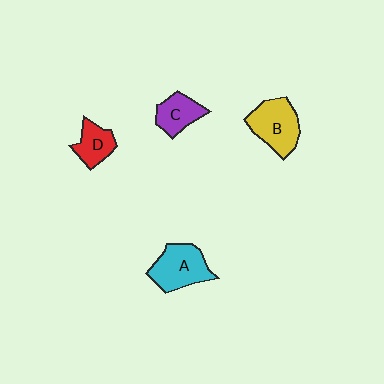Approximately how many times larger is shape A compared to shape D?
Approximately 1.6 times.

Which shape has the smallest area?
Shape D (red).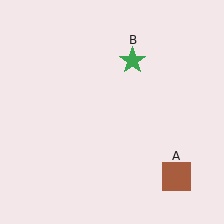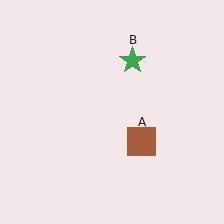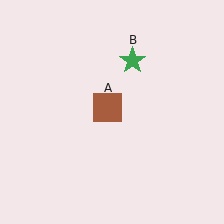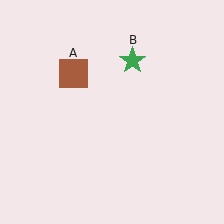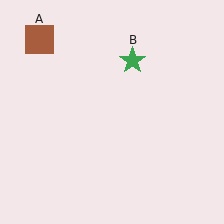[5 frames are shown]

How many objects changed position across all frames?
1 object changed position: brown square (object A).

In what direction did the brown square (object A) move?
The brown square (object A) moved up and to the left.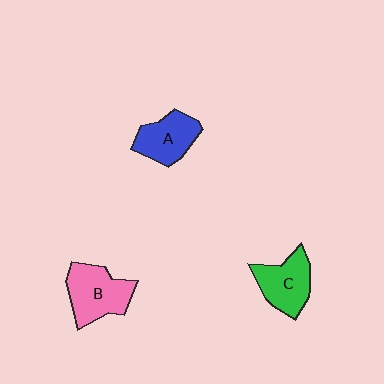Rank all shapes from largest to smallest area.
From largest to smallest: B (pink), C (green), A (blue).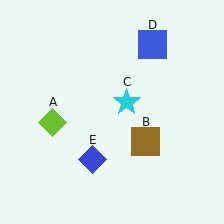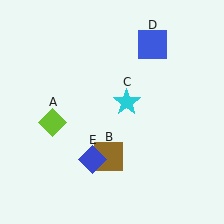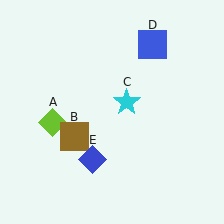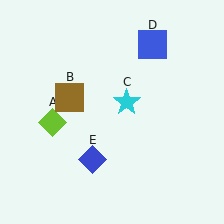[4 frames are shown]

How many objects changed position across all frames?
1 object changed position: brown square (object B).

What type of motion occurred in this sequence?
The brown square (object B) rotated clockwise around the center of the scene.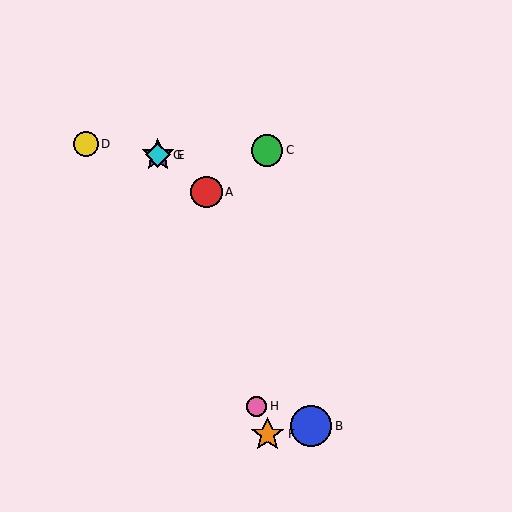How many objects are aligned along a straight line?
4 objects (E, F, G, H) are aligned along a straight line.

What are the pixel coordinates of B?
Object B is at (311, 426).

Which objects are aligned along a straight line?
Objects E, F, G, H are aligned along a straight line.